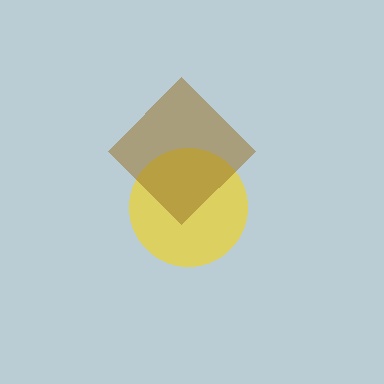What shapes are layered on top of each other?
The layered shapes are: a yellow circle, a brown diamond.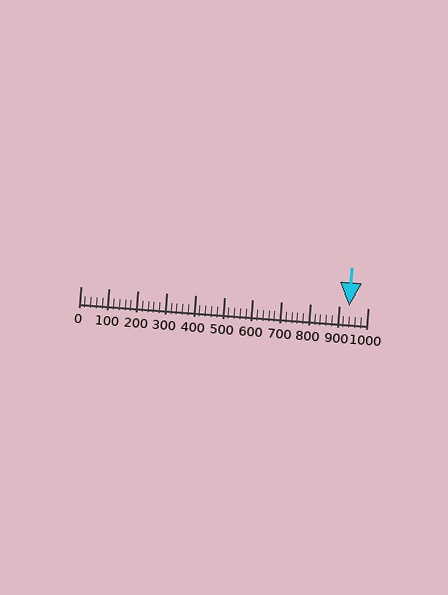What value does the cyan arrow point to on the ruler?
The cyan arrow points to approximately 936.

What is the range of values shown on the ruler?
The ruler shows values from 0 to 1000.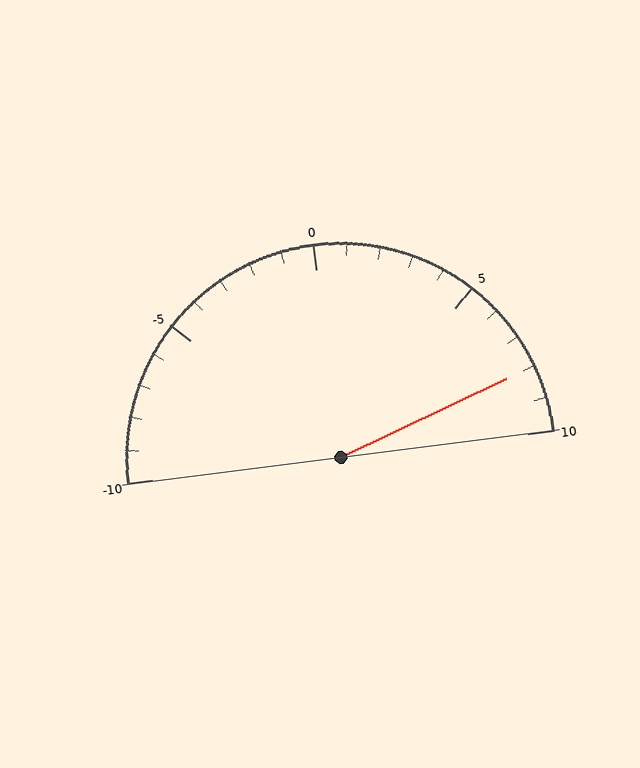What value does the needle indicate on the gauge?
The needle indicates approximately 8.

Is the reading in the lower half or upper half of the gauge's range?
The reading is in the upper half of the range (-10 to 10).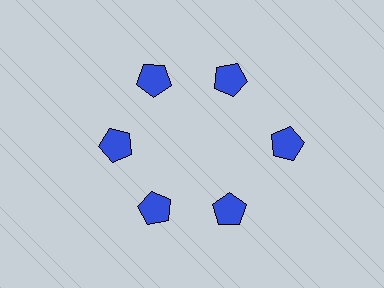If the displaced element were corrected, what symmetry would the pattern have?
It would have 6-fold rotational symmetry — the pattern would map onto itself every 60 degrees.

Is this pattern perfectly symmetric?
No. The 6 blue pentagons are arranged in a ring, but one element near the 3 o'clock position is pushed outward from the center, breaking the 6-fold rotational symmetry.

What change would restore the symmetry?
The symmetry would be restored by moving it inward, back onto the ring so that all 6 pentagons sit at equal angles and equal distance from the center.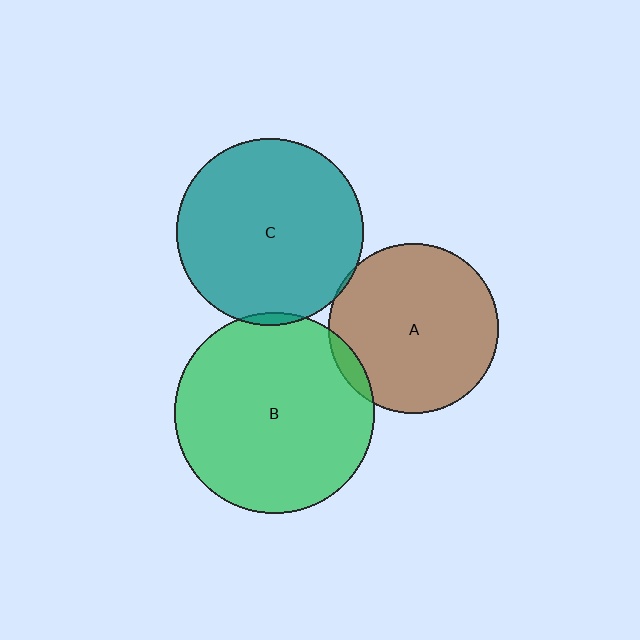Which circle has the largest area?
Circle B (green).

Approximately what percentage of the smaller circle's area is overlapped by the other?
Approximately 5%.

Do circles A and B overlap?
Yes.